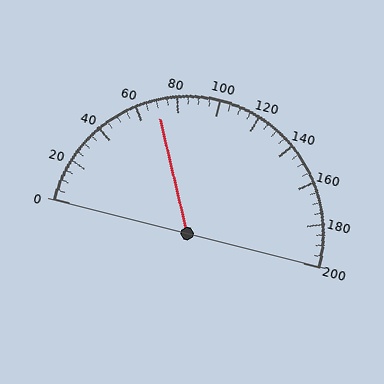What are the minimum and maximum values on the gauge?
The gauge ranges from 0 to 200.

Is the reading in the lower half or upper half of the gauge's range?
The reading is in the lower half of the range (0 to 200).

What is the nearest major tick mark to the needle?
The nearest major tick mark is 80.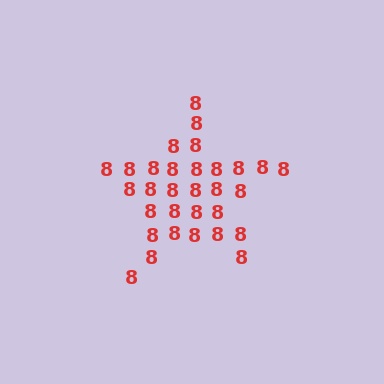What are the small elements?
The small elements are digit 8's.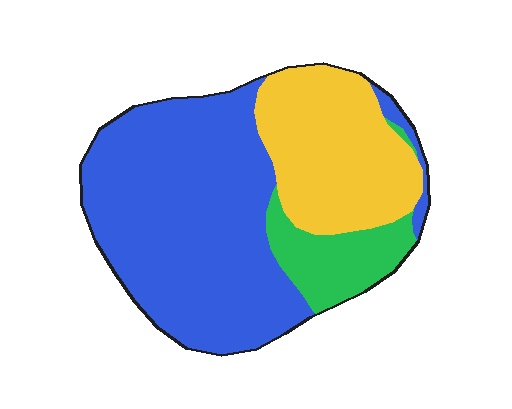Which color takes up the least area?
Green, at roughly 15%.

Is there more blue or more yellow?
Blue.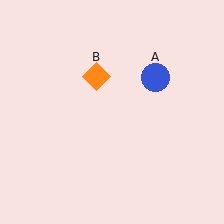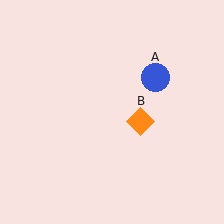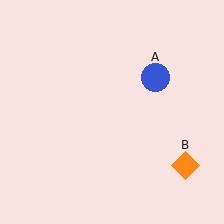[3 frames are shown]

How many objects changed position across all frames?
1 object changed position: orange diamond (object B).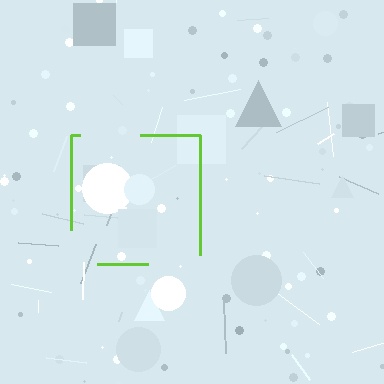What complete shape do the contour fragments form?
The contour fragments form a square.